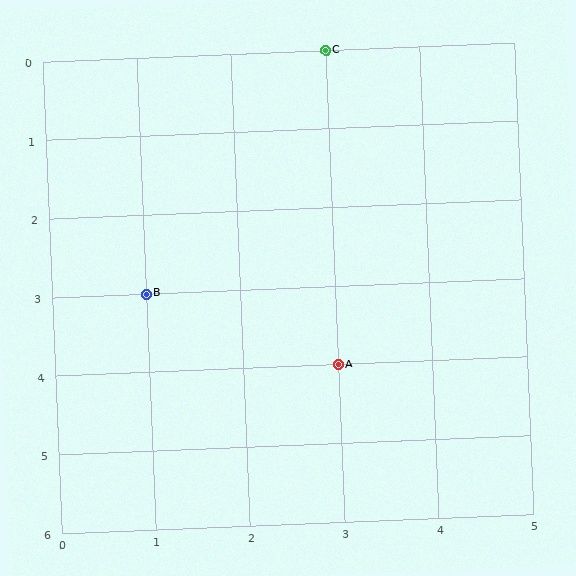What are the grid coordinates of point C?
Point C is at grid coordinates (3, 0).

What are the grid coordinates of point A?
Point A is at grid coordinates (3, 4).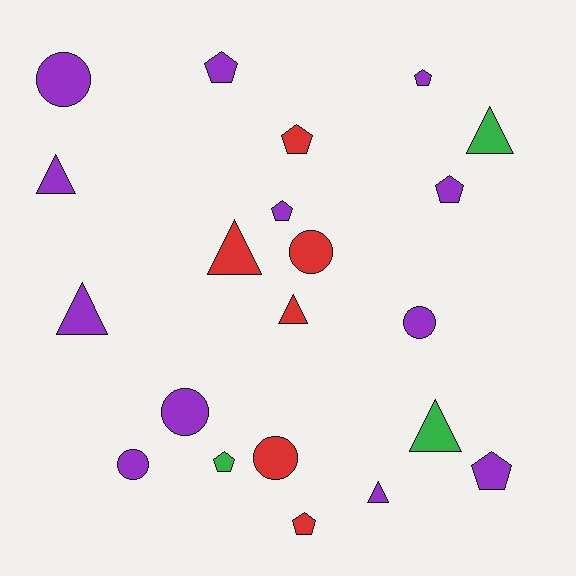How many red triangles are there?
There are 2 red triangles.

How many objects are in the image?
There are 21 objects.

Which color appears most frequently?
Purple, with 12 objects.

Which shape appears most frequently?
Pentagon, with 8 objects.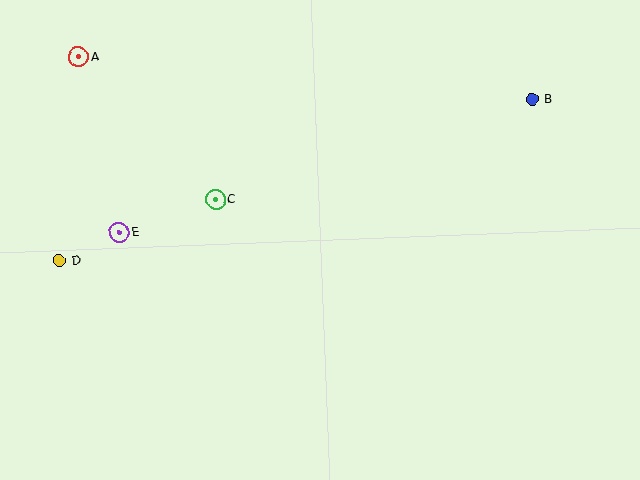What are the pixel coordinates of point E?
Point E is at (119, 232).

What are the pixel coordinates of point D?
Point D is at (60, 261).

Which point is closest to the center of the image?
Point C at (216, 200) is closest to the center.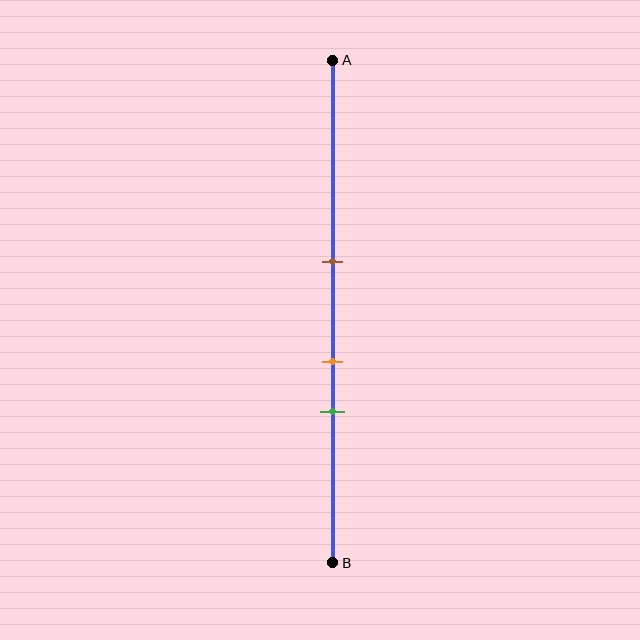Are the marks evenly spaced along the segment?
Yes, the marks are approximately evenly spaced.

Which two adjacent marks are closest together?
The orange and green marks are the closest adjacent pair.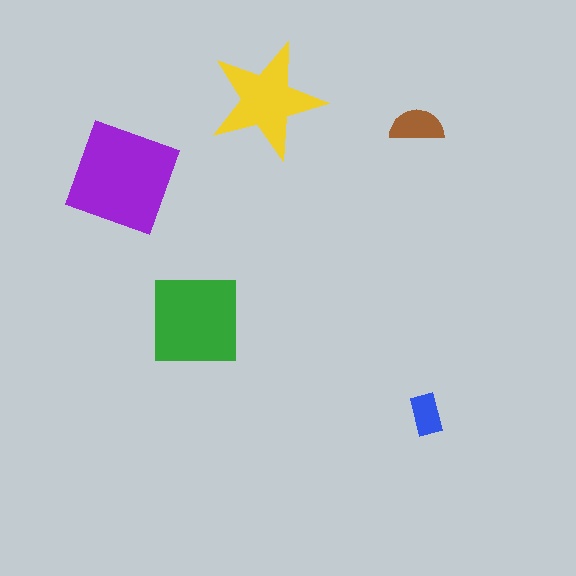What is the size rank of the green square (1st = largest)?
2nd.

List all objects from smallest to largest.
The blue rectangle, the brown semicircle, the yellow star, the green square, the purple diamond.